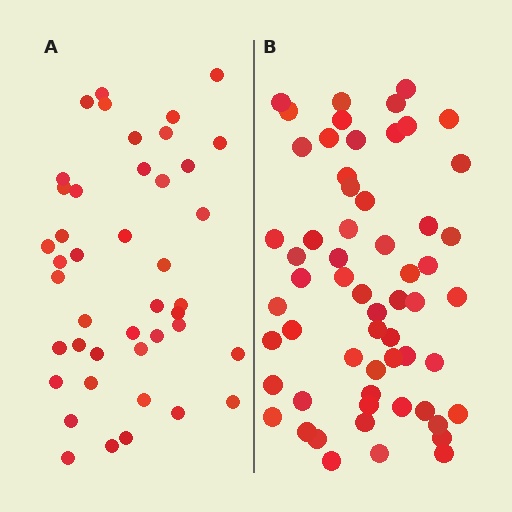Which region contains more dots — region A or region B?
Region B (the right region) has more dots.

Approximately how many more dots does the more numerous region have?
Region B has approximately 15 more dots than region A.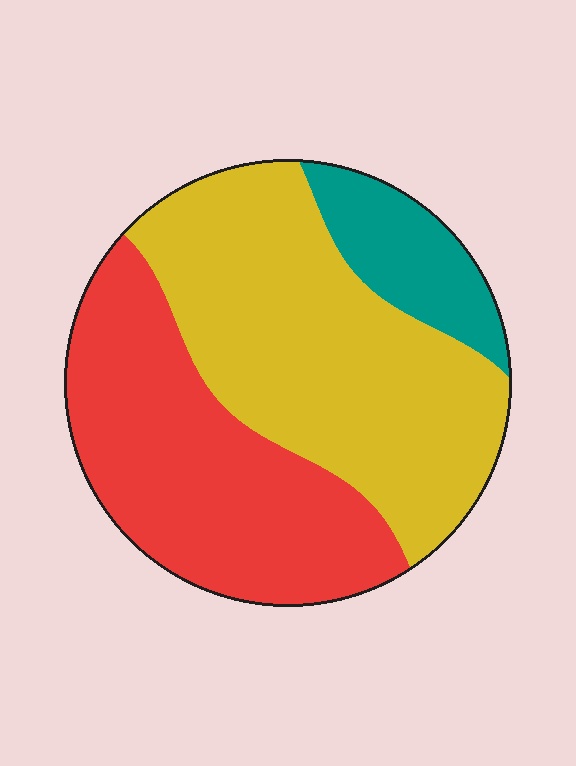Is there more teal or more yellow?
Yellow.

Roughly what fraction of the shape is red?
Red covers 39% of the shape.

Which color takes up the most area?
Yellow, at roughly 50%.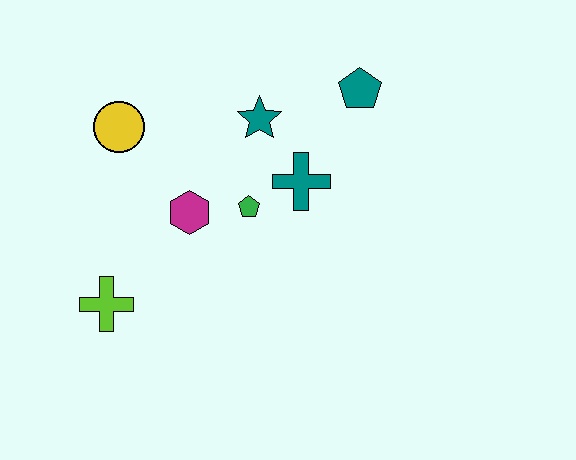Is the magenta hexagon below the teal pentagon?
Yes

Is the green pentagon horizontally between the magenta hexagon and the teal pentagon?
Yes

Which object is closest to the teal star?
The teal cross is closest to the teal star.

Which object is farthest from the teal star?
The lime cross is farthest from the teal star.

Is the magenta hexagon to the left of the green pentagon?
Yes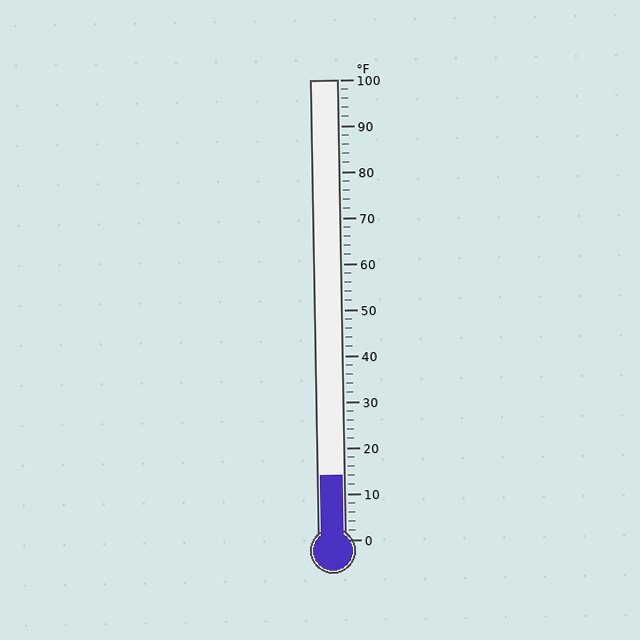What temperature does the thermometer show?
The thermometer shows approximately 14°F.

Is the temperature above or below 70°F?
The temperature is below 70°F.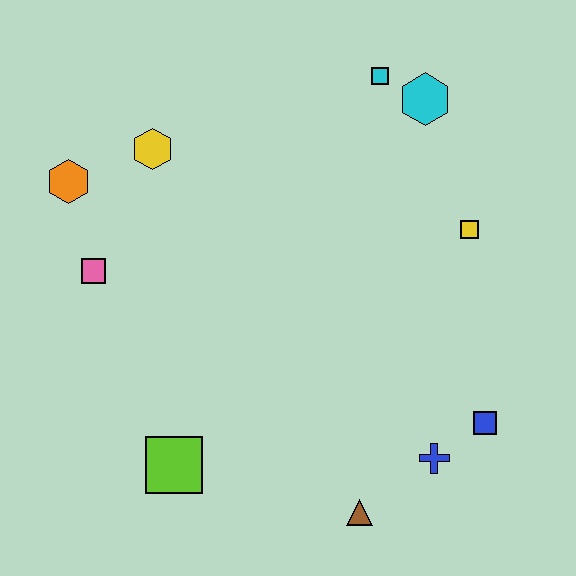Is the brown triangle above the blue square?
No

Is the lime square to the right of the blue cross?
No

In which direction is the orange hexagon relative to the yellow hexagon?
The orange hexagon is to the left of the yellow hexagon.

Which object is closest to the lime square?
The brown triangle is closest to the lime square.